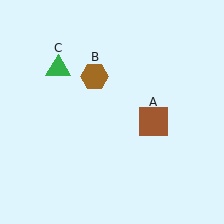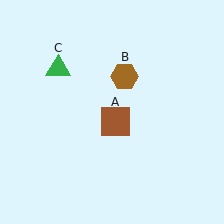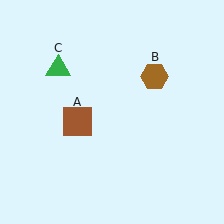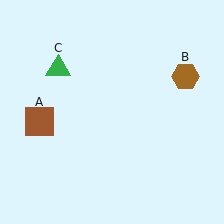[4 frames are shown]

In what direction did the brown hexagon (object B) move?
The brown hexagon (object B) moved right.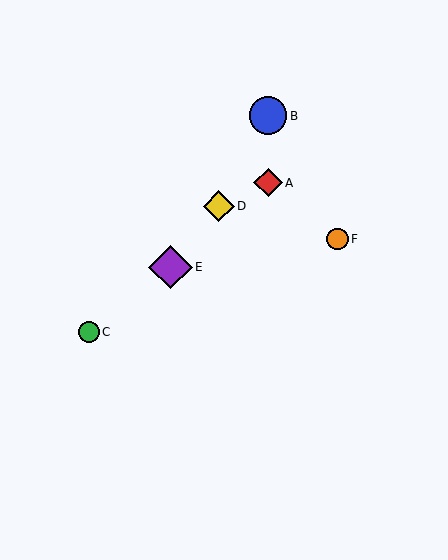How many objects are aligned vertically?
2 objects (A, B) are aligned vertically.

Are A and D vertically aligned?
No, A is at x≈268 and D is at x≈219.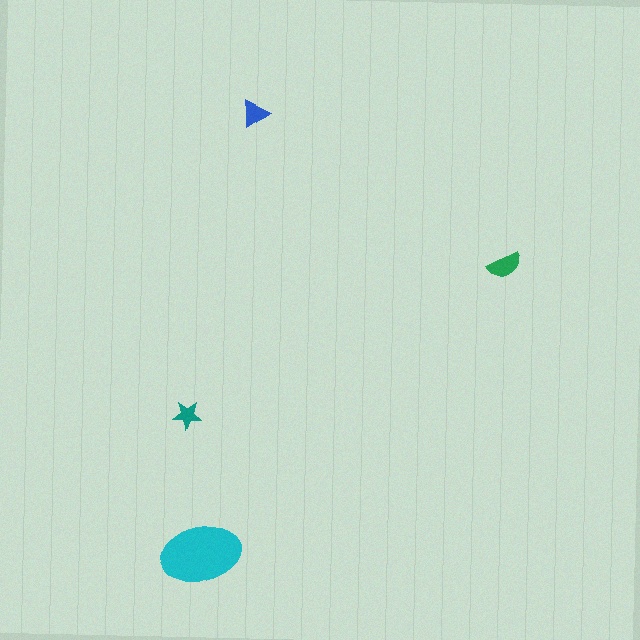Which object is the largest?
The cyan ellipse.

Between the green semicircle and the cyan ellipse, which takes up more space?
The cyan ellipse.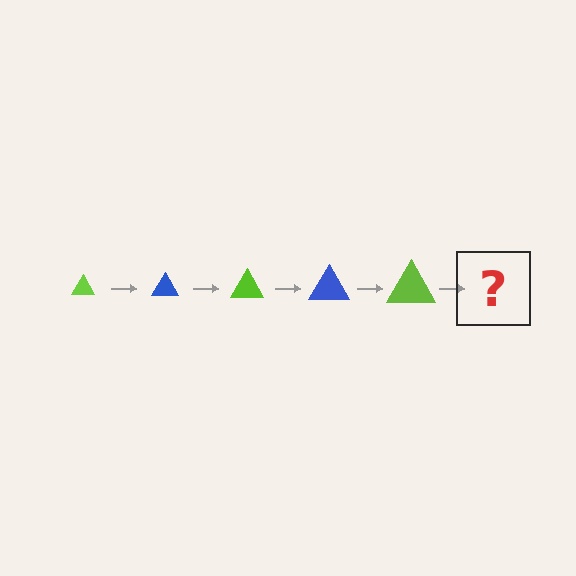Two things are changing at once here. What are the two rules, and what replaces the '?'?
The two rules are that the triangle grows larger each step and the color cycles through lime and blue. The '?' should be a blue triangle, larger than the previous one.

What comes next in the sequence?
The next element should be a blue triangle, larger than the previous one.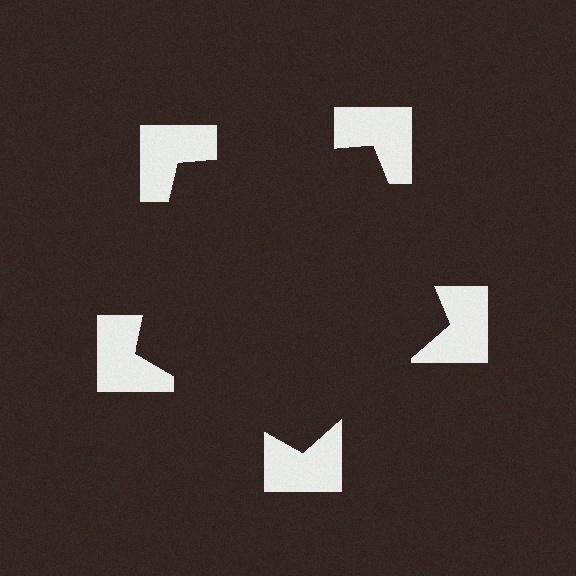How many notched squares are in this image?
There are 5 — one at each vertex of the illusory pentagon.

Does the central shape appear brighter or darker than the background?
It typically appears slightly darker than the background, even though no actual brightness change is drawn.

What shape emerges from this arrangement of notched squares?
An illusory pentagon — its edges are inferred from the aligned wedge cuts in the notched squares, not physically drawn.